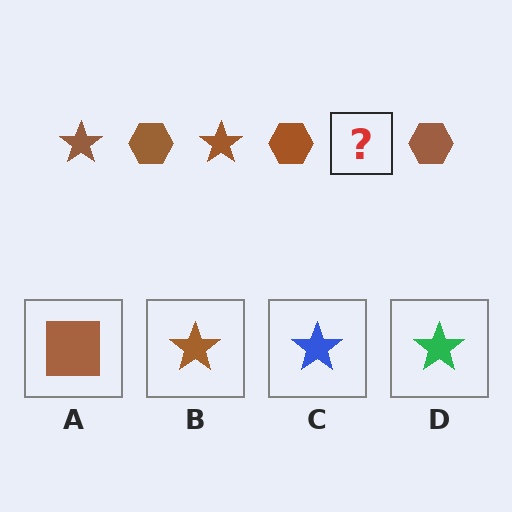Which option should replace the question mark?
Option B.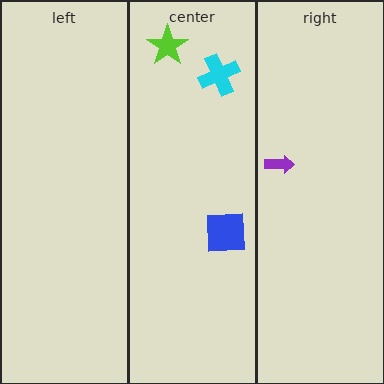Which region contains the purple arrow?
The right region.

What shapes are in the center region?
The blue square, the cyan cross, the lime star.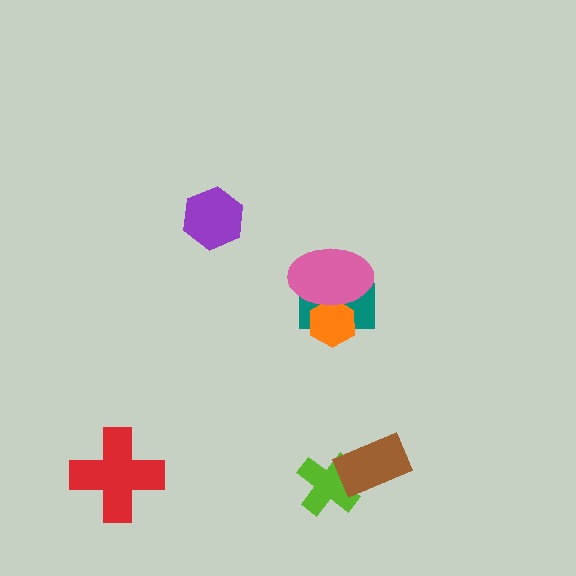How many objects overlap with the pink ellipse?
2 objects overlap with the pink ellipse.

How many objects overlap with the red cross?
0 objects overlap with the red cross.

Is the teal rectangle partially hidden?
Yes, it is partially covered by another shape.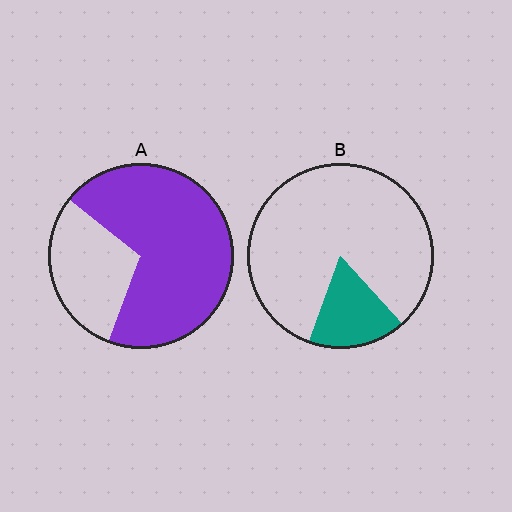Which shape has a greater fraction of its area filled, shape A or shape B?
Shape A.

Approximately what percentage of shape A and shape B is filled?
A is approximately 70% and B is approximately 15%.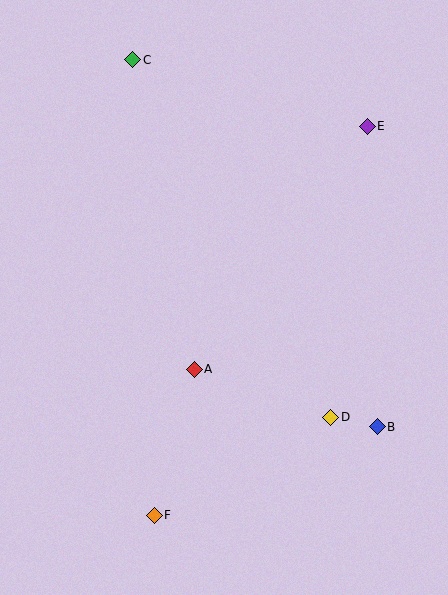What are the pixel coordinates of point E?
Point E is at (367, 126).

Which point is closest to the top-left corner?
Point C is closest to the top-left corner.